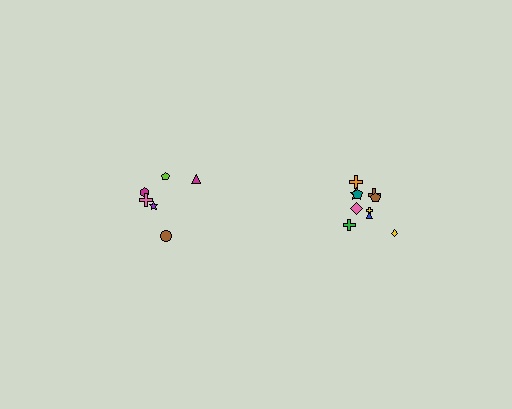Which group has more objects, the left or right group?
The right group.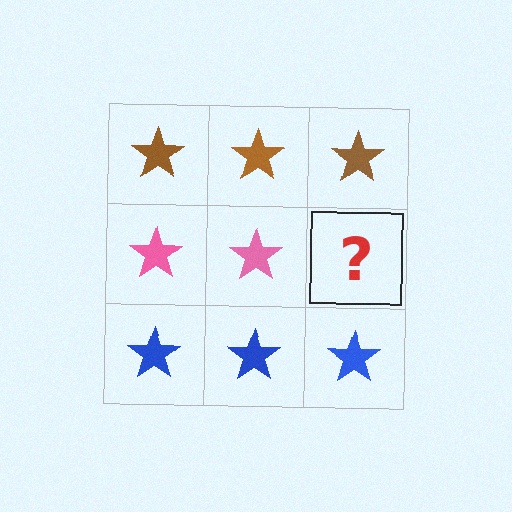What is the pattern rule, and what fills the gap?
The rule is that each row has a consistent color. The gap should be filled with a pink star.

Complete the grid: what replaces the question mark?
The question mark should be replaced with a pink star.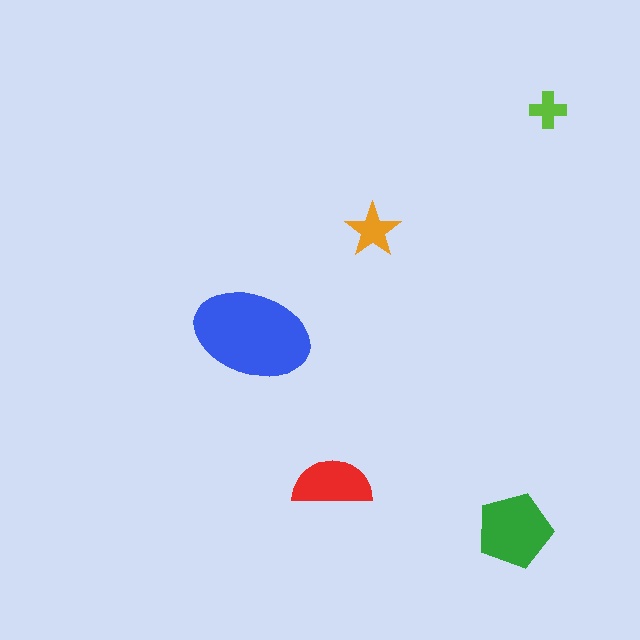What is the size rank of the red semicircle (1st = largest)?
3rd.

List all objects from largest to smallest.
The blue ellipse, the green pentagon, the red semicircle, the orange star, the lime cross.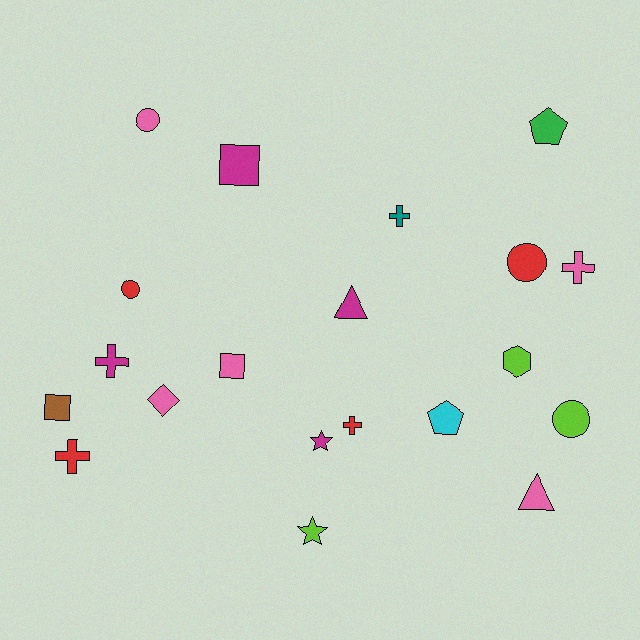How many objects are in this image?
There are 20 objects.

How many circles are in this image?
There are 4 circles.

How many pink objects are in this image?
There are 5 pink objects.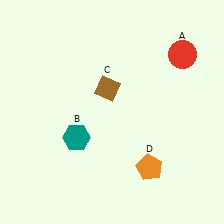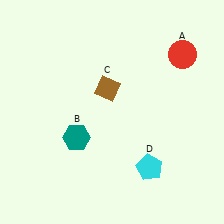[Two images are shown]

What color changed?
The pentagon (D) changed from orange in Image 1 to cyan in Image 2.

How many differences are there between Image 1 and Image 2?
There is 1 difference between the two images.